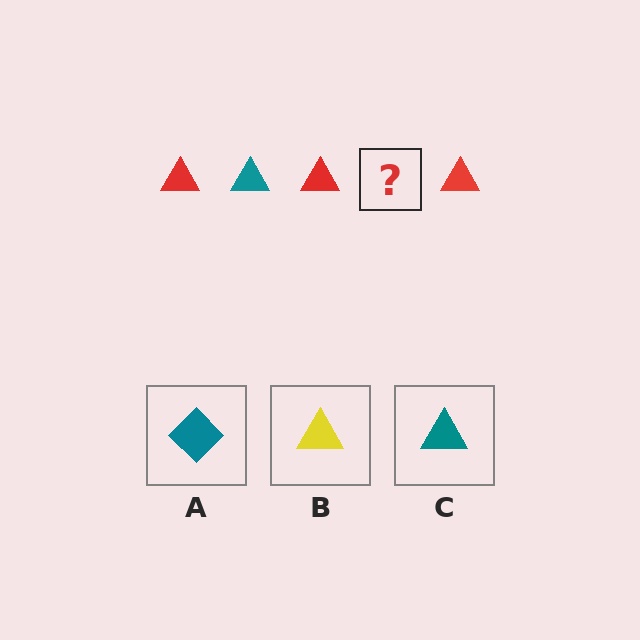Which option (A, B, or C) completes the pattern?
C.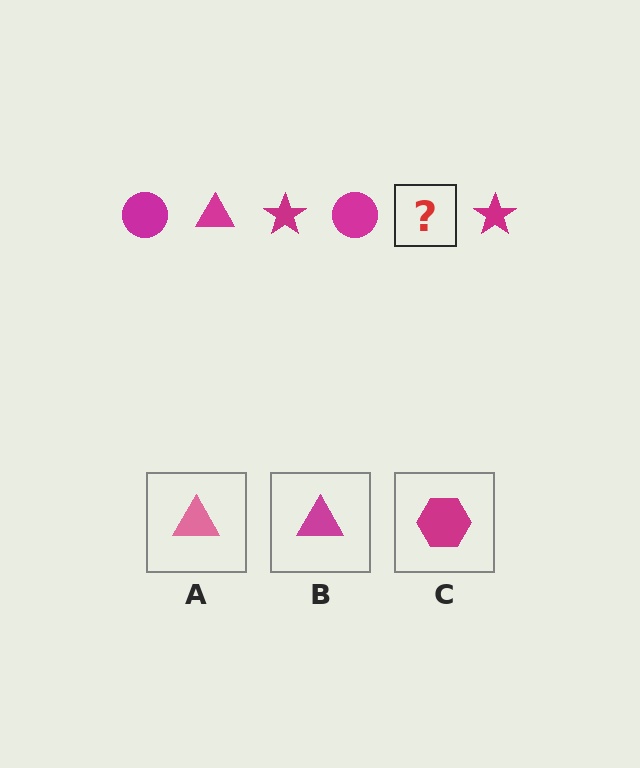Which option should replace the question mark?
Option B.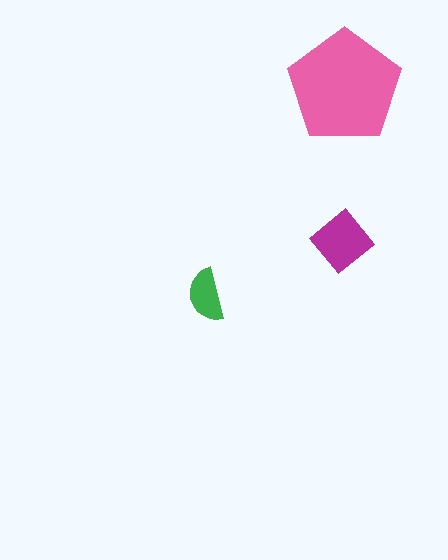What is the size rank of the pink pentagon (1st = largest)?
1st.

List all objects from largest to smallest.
The pink pentagon, the magenta diamond, the green semicircle.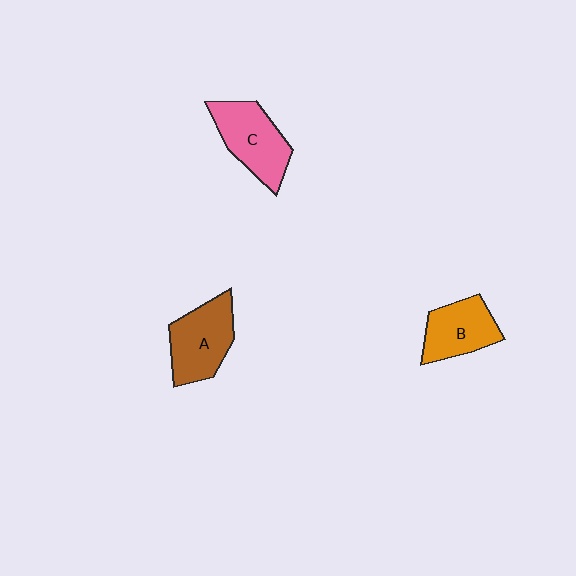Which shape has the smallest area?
Shape B (orange).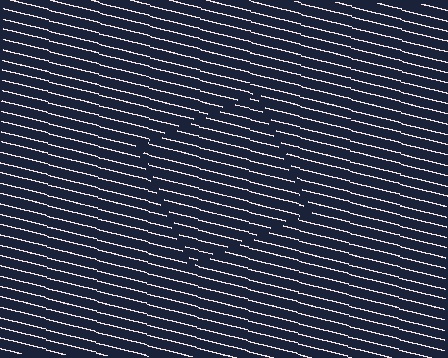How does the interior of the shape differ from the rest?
The interior of the shape contains the same grating, shifted by half a period — the contour is defined by the phase discontinuity where line-ends from the inner and outer gratings abut.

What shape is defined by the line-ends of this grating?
An illusory square. The interior of the shape contains the same grating, shifted by half a period — the contour is defined by the phase discontinuity where line-ends from the inner and outer gratings abut.